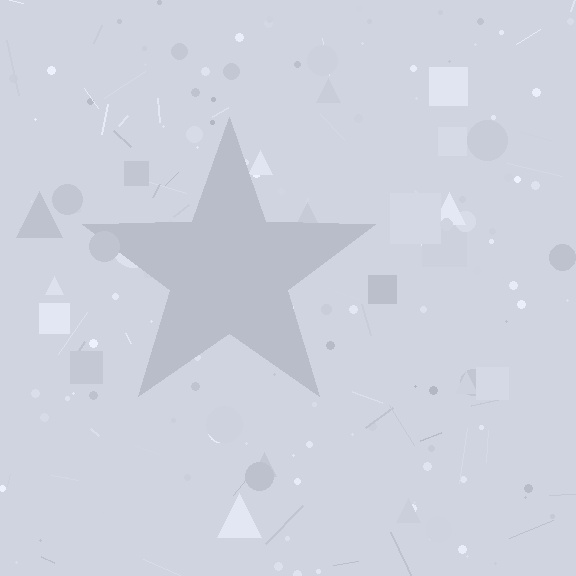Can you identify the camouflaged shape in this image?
The camouflaged shape is a star.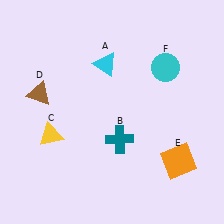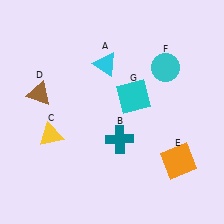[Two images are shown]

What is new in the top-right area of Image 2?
A cyan square (G) was added in the top-right area of Image 2.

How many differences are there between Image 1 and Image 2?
There is 1 difference between the two images.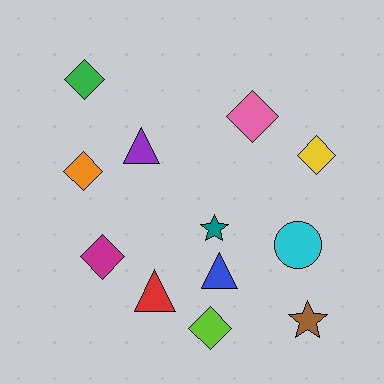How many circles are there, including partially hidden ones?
There is 1 circle.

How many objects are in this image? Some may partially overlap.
There are 12 objects.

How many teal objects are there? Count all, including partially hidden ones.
There is 1 teal object.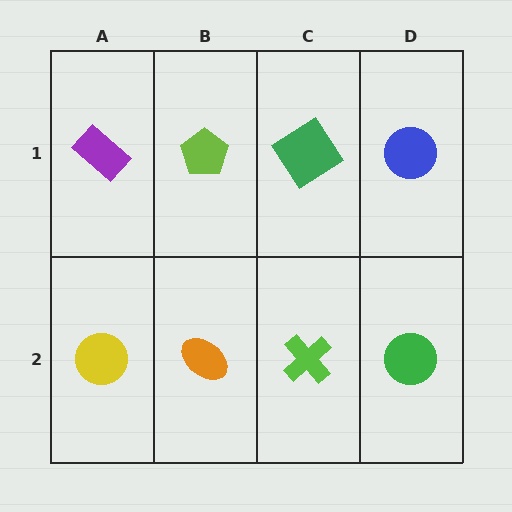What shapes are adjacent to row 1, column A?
A yellow circle (row 2, column A), a lime pentagon (row 1, column B).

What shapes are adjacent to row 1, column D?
A green circle (row 2, column D), a green diamond (row 1, column C).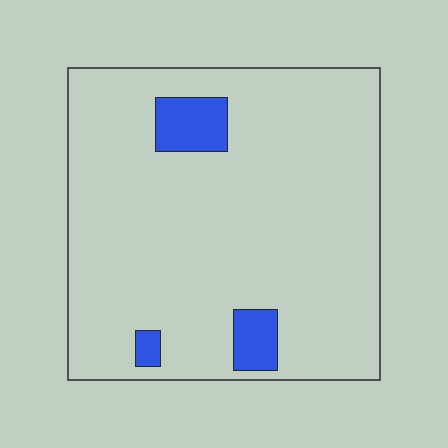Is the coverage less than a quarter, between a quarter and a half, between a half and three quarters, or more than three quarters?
Less than a quarter.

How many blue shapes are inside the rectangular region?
3.